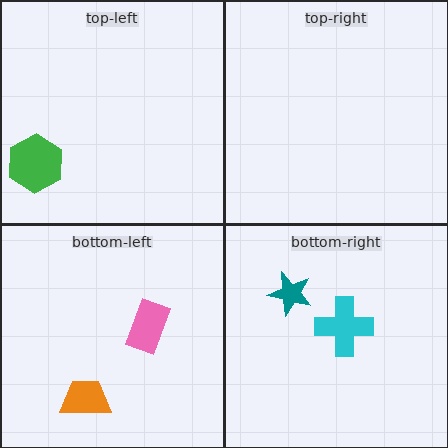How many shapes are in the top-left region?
1.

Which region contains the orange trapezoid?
The bottom-left region.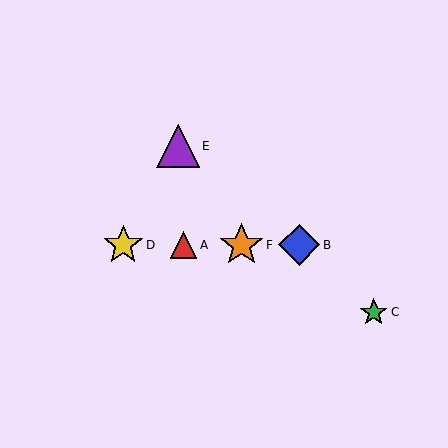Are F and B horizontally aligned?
Yes, both are at y≈245.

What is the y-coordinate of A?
Object A is at y≈245.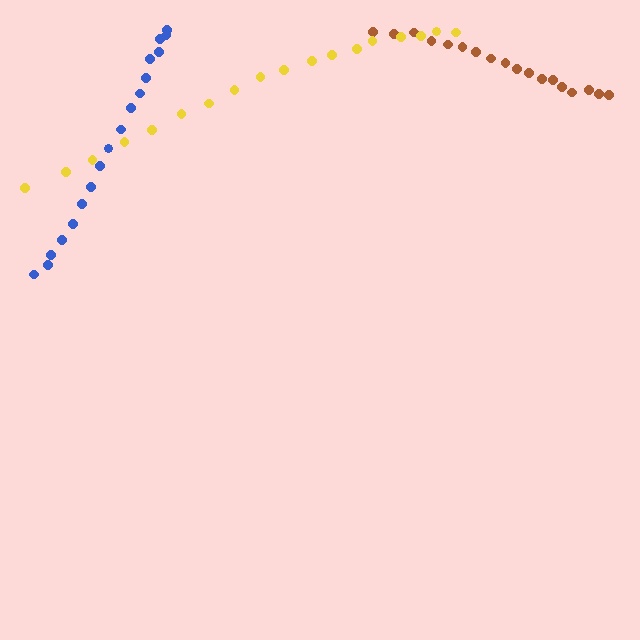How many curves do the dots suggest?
There are 3 distinct paths.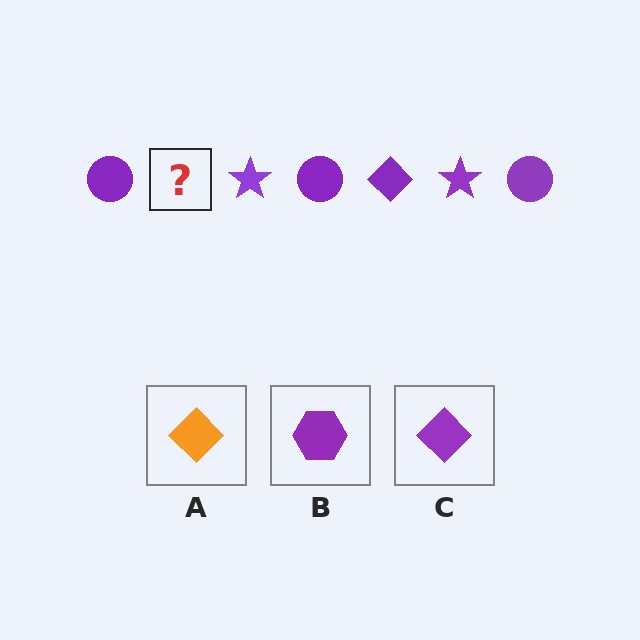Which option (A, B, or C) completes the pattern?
C.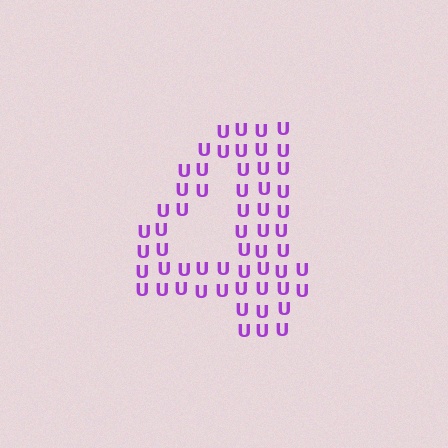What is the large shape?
The large shape is the digit 4.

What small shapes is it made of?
It is made of small letter U's.